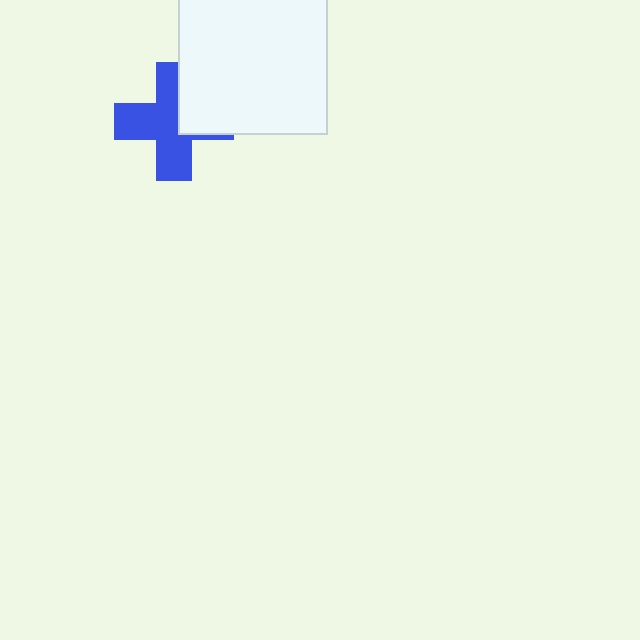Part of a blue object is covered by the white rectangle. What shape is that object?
It is a cross.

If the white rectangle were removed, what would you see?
You would see the complete blue cross.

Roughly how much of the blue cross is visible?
Most of it is visible (roughly 68%).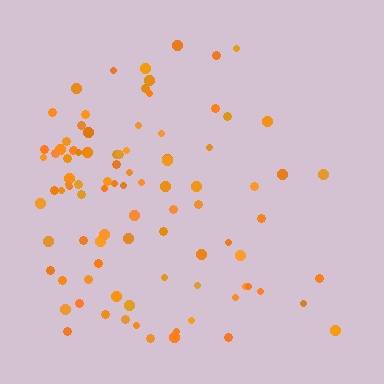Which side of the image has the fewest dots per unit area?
The right.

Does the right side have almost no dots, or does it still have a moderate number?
Still a moderate number, just noticeably fewer than the left.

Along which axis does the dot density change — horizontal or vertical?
Horizontal.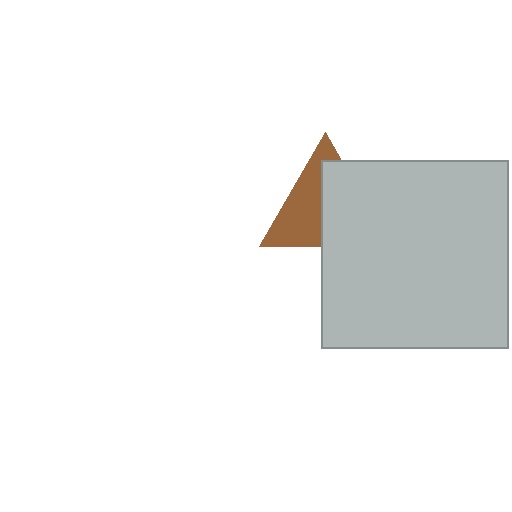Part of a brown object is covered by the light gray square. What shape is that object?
It is a triangle.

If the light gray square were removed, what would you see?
You would see the complete brown triangle.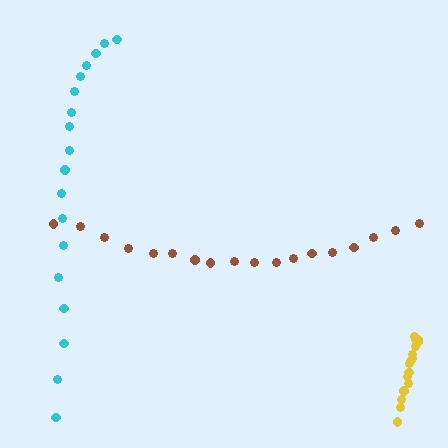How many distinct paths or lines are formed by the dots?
There are 3 distinct paths.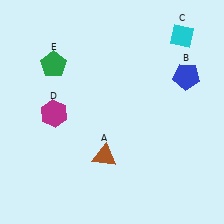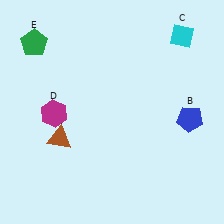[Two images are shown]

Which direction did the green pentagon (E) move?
The green pentagon (E) moved up.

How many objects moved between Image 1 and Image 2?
3 objects moved between the two images.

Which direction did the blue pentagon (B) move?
The blue pentagon (B) moved down.